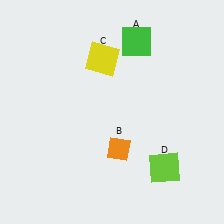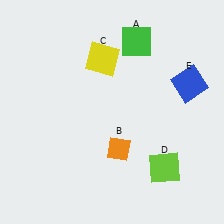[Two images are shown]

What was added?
A blue square (E) was added in Image 2.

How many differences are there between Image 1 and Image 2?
There is 1 difference between the two images.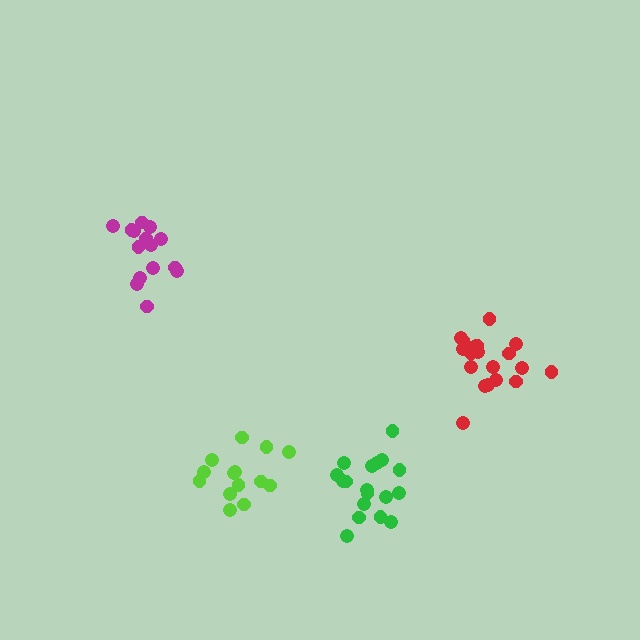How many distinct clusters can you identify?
There are 4 distinct clusters.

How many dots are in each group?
Group 1: 19 dots, Group 2: 14 dots, Group 3: 15 dots, Group 4: 18 dots (66 total).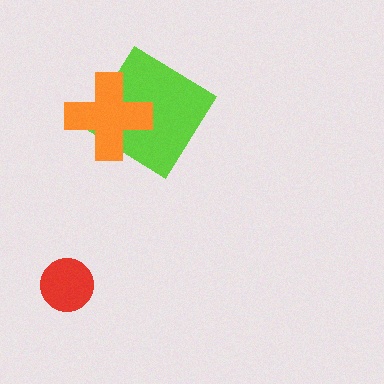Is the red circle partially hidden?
No, no other shape covers it.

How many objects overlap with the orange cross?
1 object overlaps with the orange cross.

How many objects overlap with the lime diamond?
1 object overlaps with the lime diamond.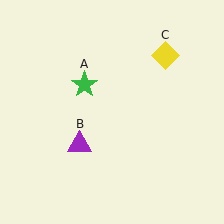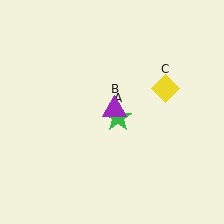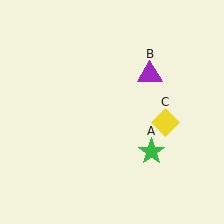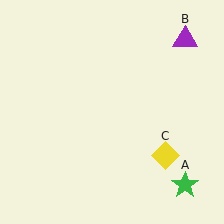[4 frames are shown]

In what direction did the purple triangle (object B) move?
The purple triangle (object B) moved up and to the right.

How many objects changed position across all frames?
3 objects changed position: green star (object A), purple triangle (object B), yellow diamond (object C).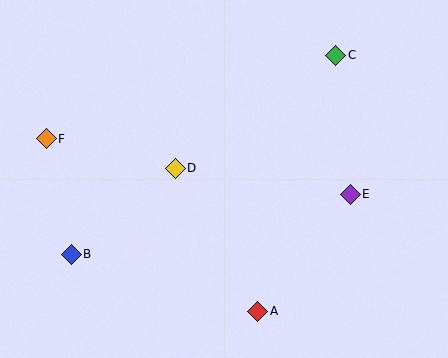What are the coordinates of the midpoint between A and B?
The midpoint between A and B is at (164, 283).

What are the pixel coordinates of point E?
Point E is at (350, 194).